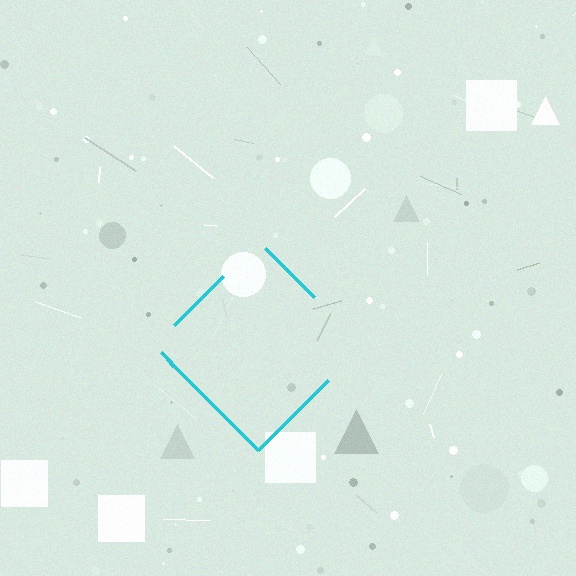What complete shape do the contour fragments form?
The contour fragments form a diamond.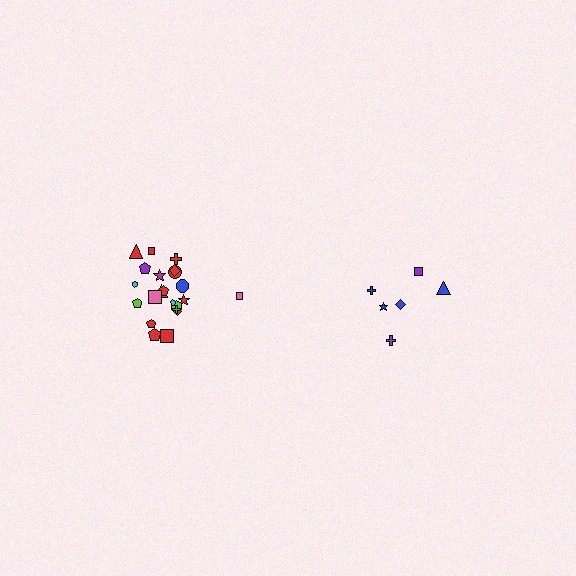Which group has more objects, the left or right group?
The left group.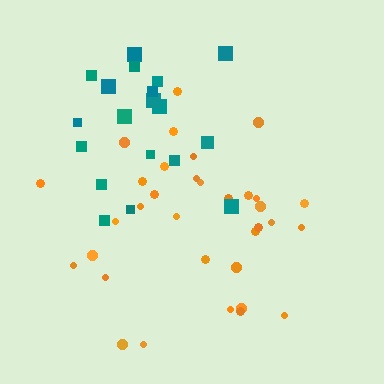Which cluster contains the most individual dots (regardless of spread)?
Orange (34).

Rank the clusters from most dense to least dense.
teal, orange.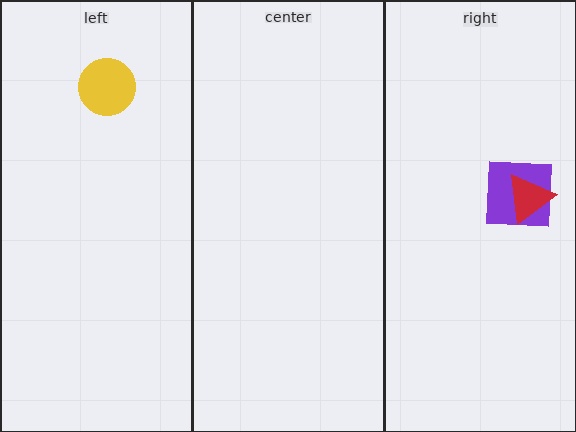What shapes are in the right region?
The purple square, the red triangle.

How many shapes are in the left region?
1.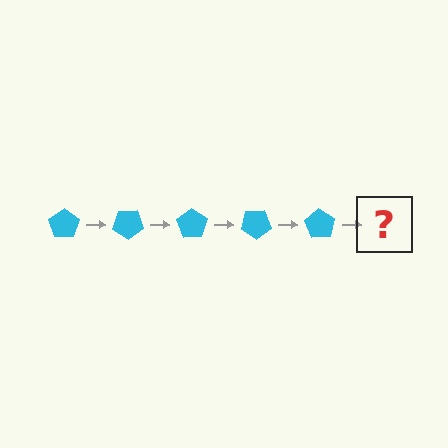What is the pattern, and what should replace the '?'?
The pattern is that the pentagon rotates 35 degrees each step. The '?' should be a cyan pentagon rotated 175 degrees.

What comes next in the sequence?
The next element should be a cyan pentagon rotated 175 degrees.